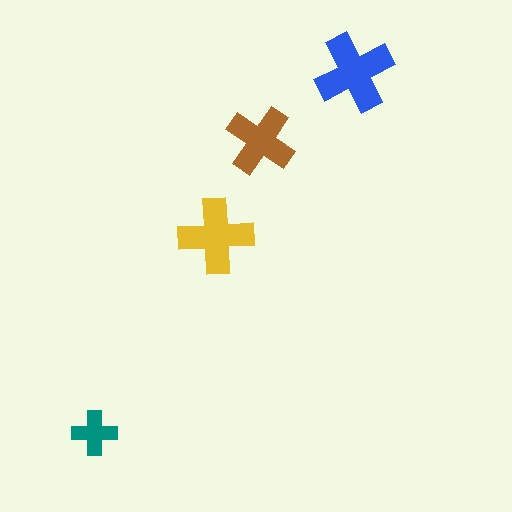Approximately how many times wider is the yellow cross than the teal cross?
About 1.5 times wider.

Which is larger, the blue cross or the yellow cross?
The blue one.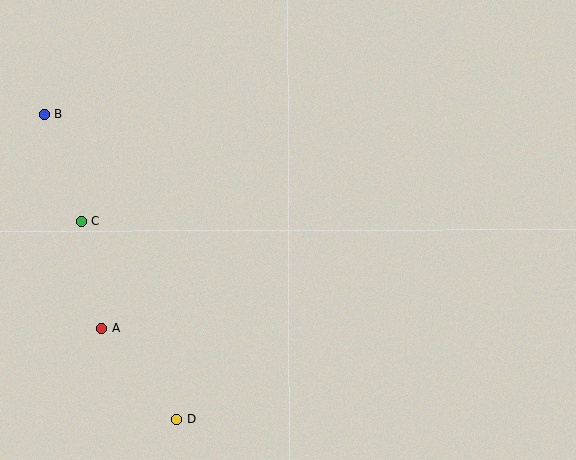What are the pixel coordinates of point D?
Point D is at (177, 419).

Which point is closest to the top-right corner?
Point C is closest to the top-right corner.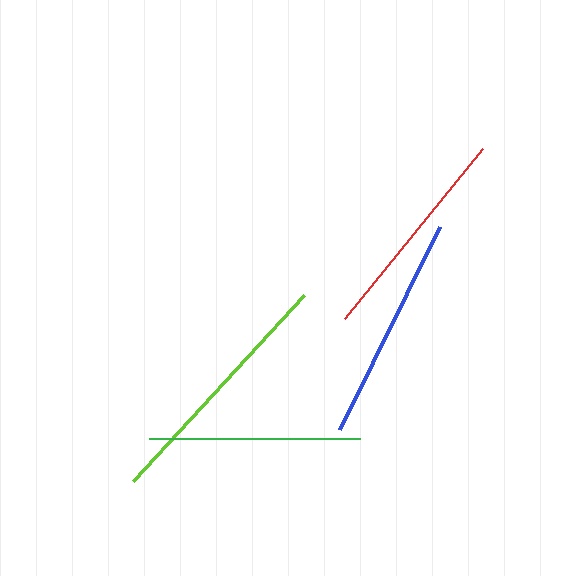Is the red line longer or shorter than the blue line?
The blue line is longer than the red line.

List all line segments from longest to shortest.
From longest to shortest: lime, blue, red, green.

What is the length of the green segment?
The green segment is approximately 211 pixels long.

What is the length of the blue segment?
The blue segment is approximately 226 pixels long.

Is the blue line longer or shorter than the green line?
The blue line is longer than the green line.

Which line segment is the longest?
The lime line is the longest at approximately 253 pixels.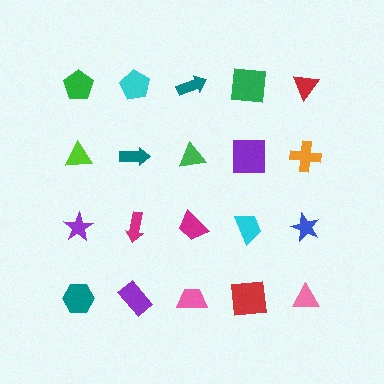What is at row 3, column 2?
A magenta arrow.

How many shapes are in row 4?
5 shapes.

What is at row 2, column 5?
An orange cross.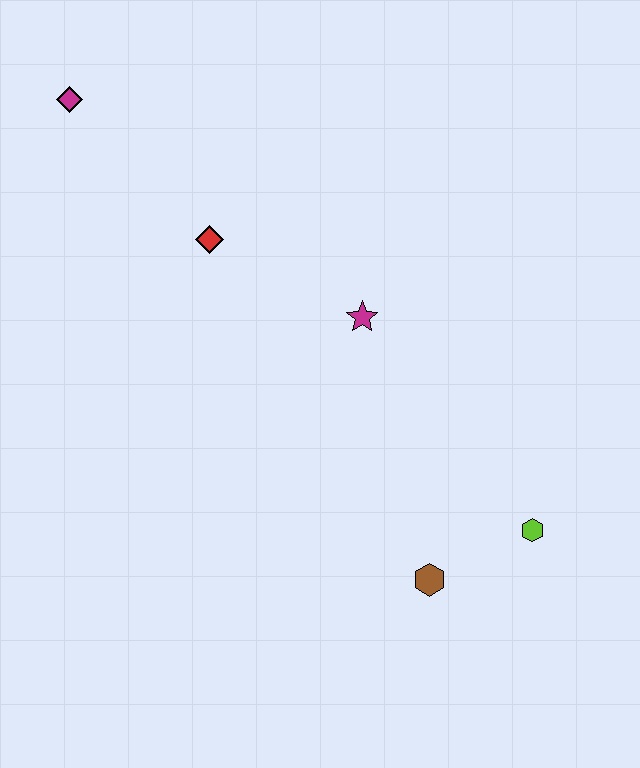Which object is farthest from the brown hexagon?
The magenta diamond is farthest from the brown hexagon.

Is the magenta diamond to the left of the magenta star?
Yes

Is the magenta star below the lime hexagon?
No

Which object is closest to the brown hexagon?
The lime hexagon is closest to the brown hexagon.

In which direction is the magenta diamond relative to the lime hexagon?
The magenta diamond is to the left of the lime hexagon.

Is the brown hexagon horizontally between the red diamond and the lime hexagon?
Yes